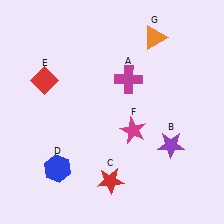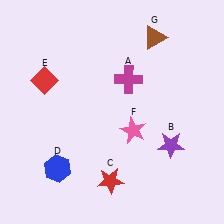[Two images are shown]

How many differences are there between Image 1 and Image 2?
There are 2 differences between the two images.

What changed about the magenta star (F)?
In Image 1, F is magenta. In Image 2, it changed to pink.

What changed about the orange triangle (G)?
In Image 1, G is orange. In Image 2, it changed to brown.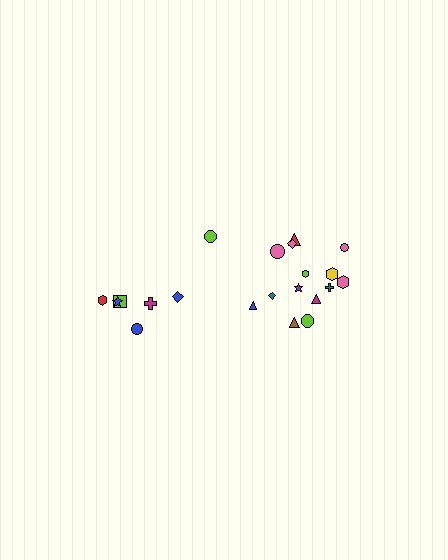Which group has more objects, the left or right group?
The right group.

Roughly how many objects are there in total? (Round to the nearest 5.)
Roughly 20 objects in total.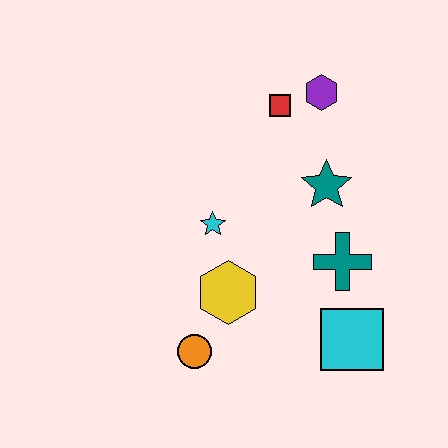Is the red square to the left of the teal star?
Yes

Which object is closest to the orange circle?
The yellow hexagon is closest to the orange circle.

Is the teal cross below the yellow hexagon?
No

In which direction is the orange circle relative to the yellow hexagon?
The orange circle is below the yellow hexagon.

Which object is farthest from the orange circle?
The purple hexagon is farthest from the orange circle.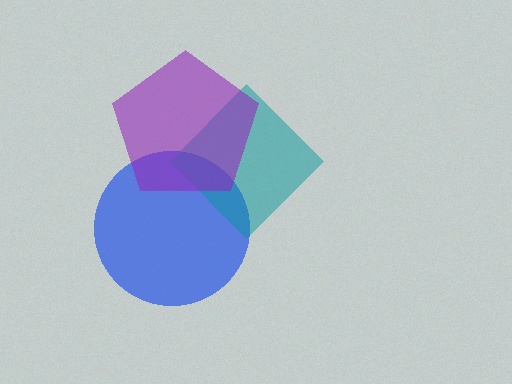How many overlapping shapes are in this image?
There are 3 overlapping shapes in the image.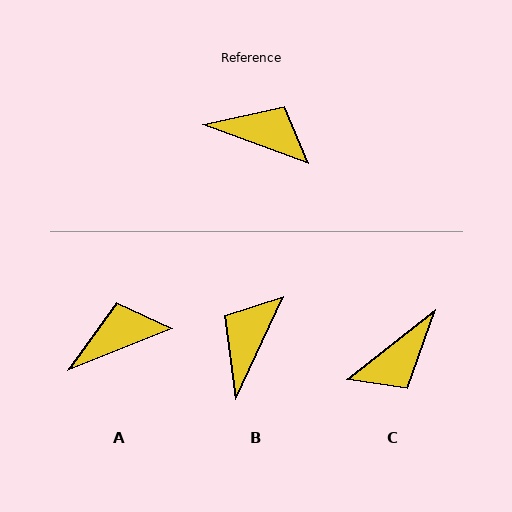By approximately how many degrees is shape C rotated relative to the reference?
Approximately 121 degrees clockwise.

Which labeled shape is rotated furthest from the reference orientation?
C, about 121 degrees away.